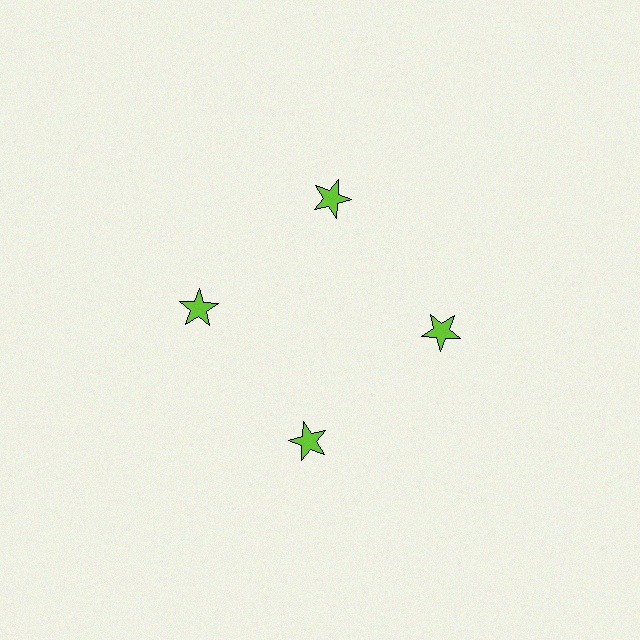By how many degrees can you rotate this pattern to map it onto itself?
The pattern maps onto itself every 90 degrees of rotation.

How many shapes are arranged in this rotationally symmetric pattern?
There are 4 shapes, arranged in 4 groups of 1.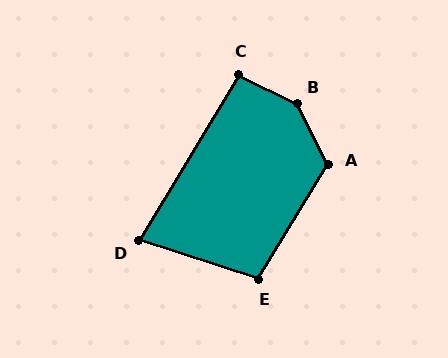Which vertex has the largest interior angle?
B, at approximately 143 degrees.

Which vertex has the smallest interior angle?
D, at approximately 77 degrees.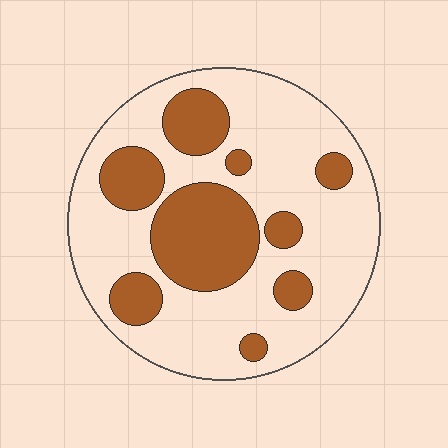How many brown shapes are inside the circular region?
9.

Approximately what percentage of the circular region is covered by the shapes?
Approximately 30%.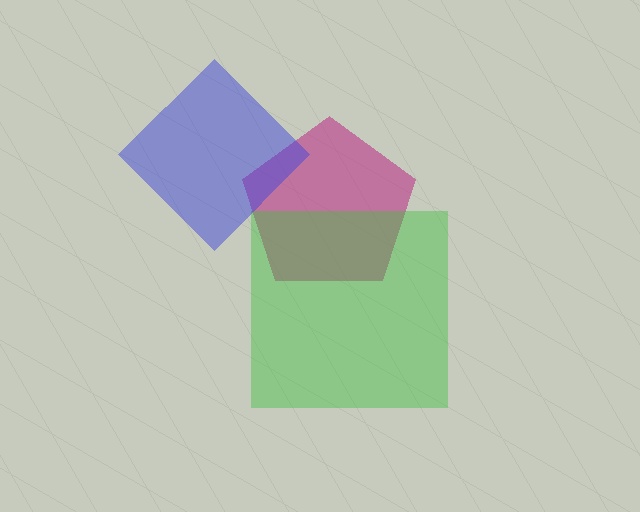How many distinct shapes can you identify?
There are 3 distinct shapes: a magenta pentagon, a green square, a blue diamond.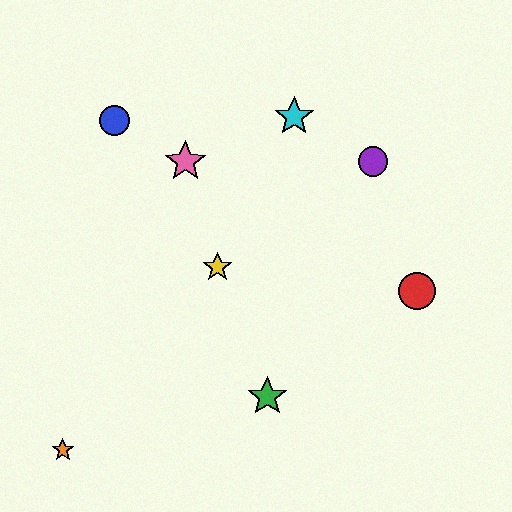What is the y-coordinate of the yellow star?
The yellow star is at y≈267.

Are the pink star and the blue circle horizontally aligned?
No, the pink star is at y≈161 and the blue circle is at y≈121.